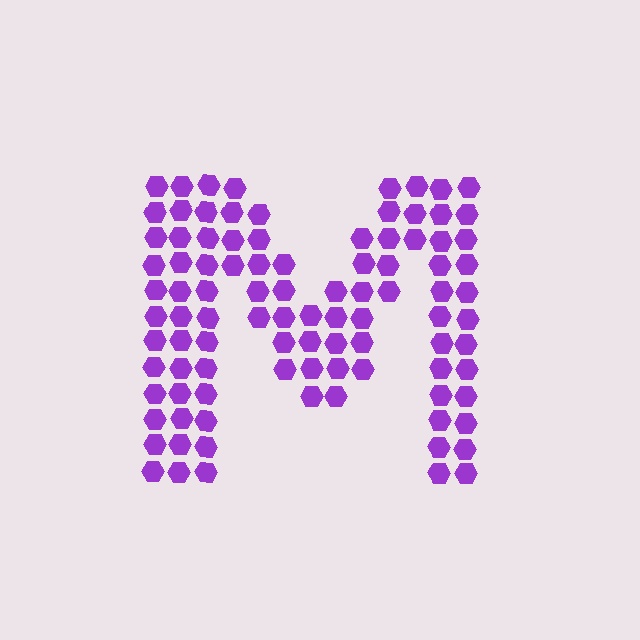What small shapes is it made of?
It is made of small hexagons.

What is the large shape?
The large shape is the letter M.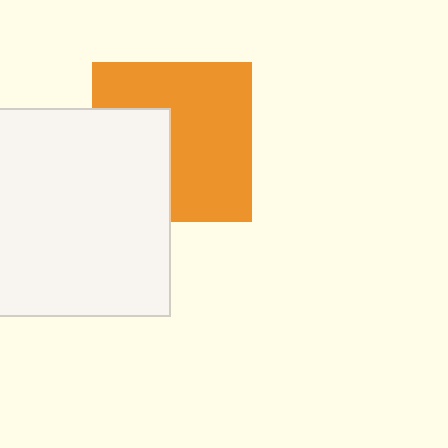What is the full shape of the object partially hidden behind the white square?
The partially hidden object is an orange square.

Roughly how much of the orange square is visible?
About half of it is visible (roughly 64%).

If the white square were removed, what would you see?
You would see the complete orange square.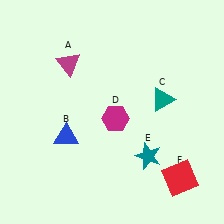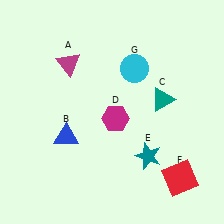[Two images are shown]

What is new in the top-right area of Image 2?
A cyan circle (G) was added in the top-right area of Image 2.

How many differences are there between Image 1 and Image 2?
There is 1 difference between the two images.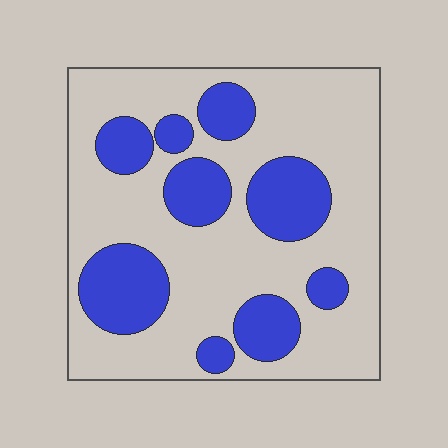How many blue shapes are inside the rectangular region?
9.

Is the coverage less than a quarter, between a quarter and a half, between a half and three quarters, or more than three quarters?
Between a quarter and a half.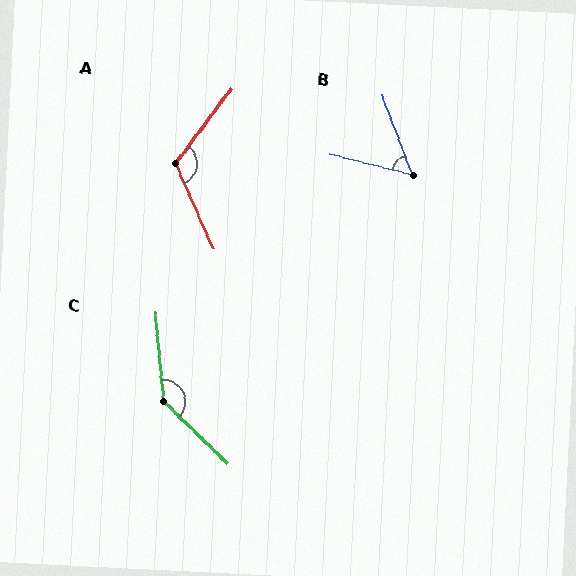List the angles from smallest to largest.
B (56°), A (119°), C (140°).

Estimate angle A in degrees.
Approximately 119 degrees.